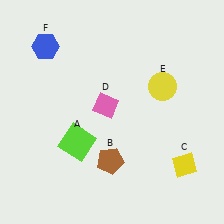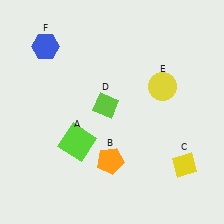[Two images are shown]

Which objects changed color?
B changed from brown to orange. D changed from pink to lime.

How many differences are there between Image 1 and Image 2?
There are 2 differences between the two images.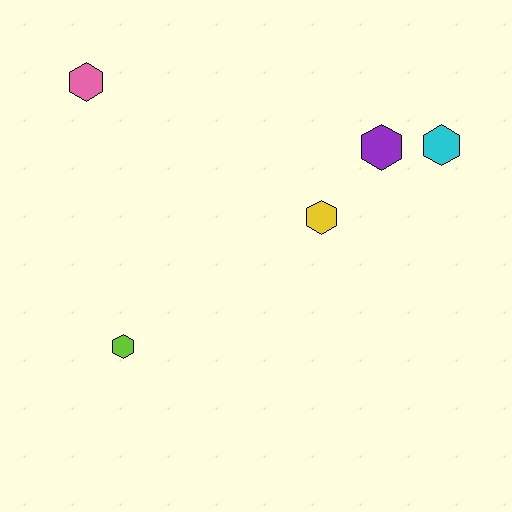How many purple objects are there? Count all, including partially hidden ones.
There is 1 purple object.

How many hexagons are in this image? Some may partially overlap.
There are 5 hexagons.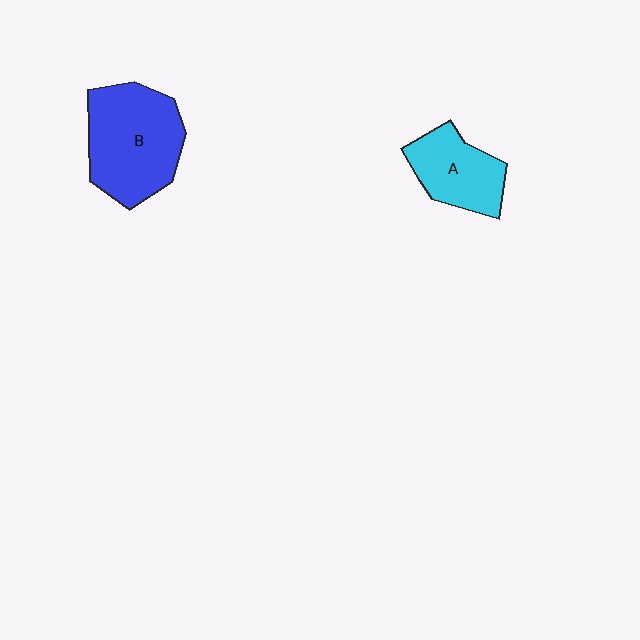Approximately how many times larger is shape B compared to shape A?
Approximately 1.6 times.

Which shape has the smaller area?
Shape A (cyan).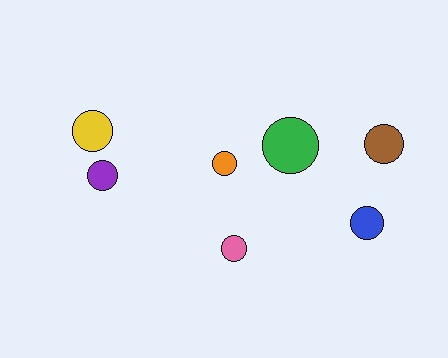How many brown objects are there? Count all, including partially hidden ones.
There is 1 brown object.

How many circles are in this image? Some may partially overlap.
There are 7 circles.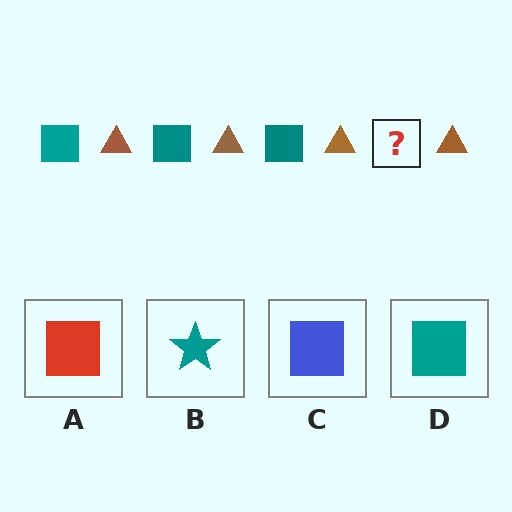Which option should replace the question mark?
Option D.